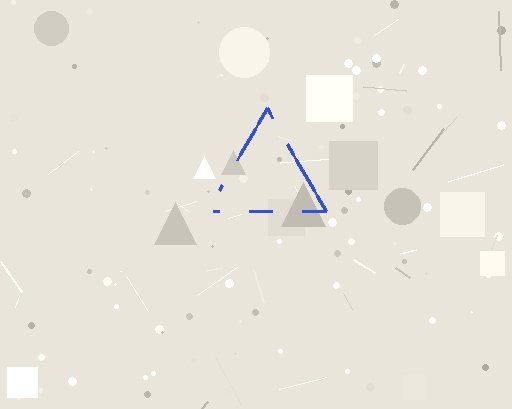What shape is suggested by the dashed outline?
The dashed outline suggests a triangle.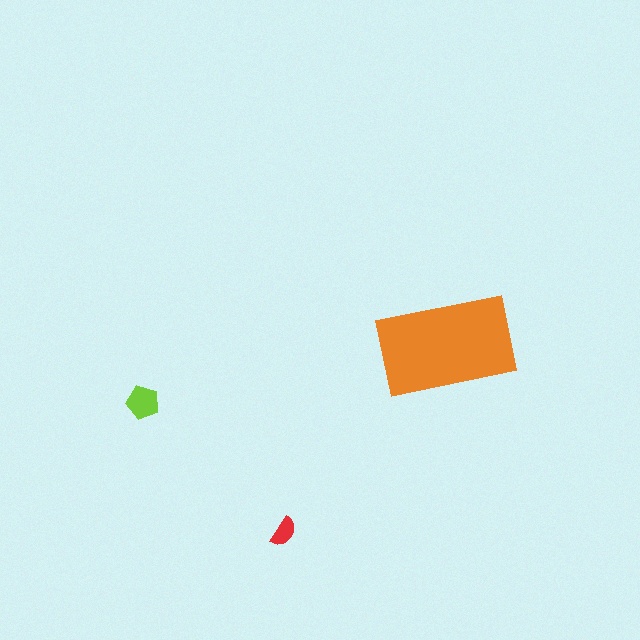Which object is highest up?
The orange rectangle is topmost.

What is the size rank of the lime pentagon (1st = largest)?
2nd.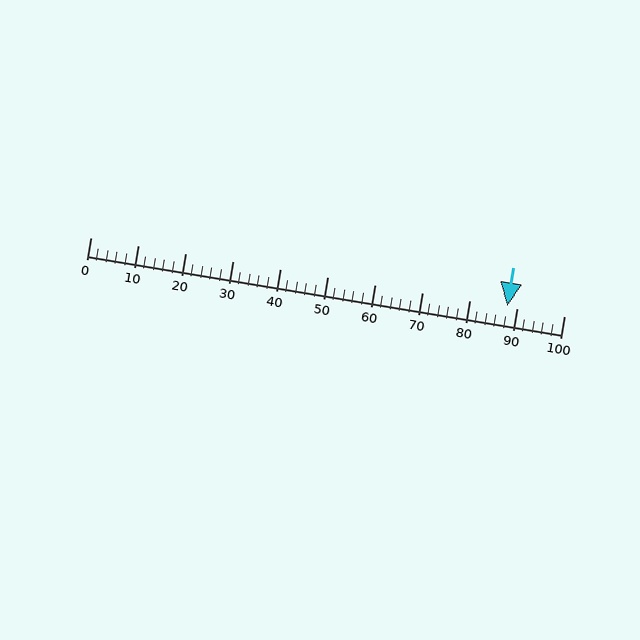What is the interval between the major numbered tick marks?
The major tick marks are spaced 10 units apart.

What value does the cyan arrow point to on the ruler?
The cyan arrow points to approximately 88.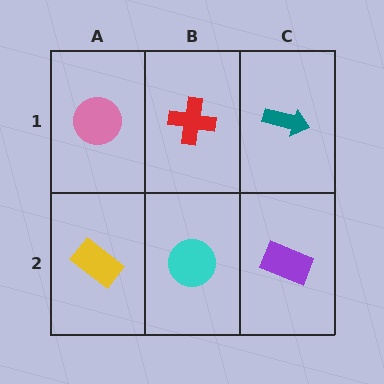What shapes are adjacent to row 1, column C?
A purple rectangle (row 2, column C), a red cross (row 1, column B).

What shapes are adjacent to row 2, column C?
A teal arrow (row 1, column C), a cyan circle (row 2, column B).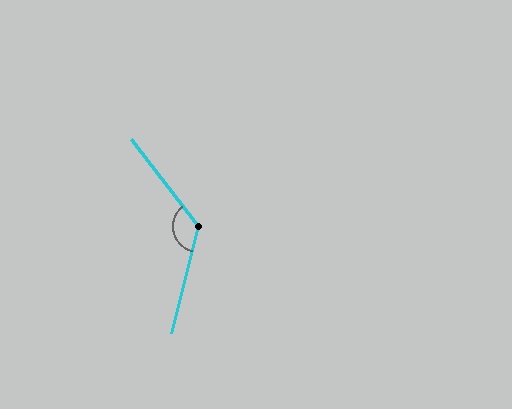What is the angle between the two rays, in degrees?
Approximately 129 degrees.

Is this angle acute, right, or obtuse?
It is obtuse.